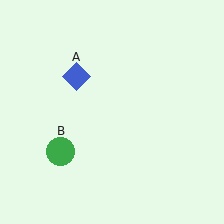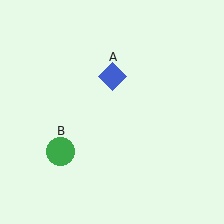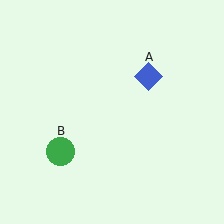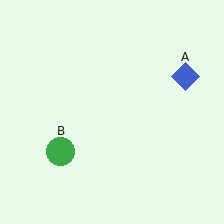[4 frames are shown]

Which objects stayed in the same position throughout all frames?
Green circle (object B) remained stationary.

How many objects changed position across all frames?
1 object changed position: blue diamond (object A).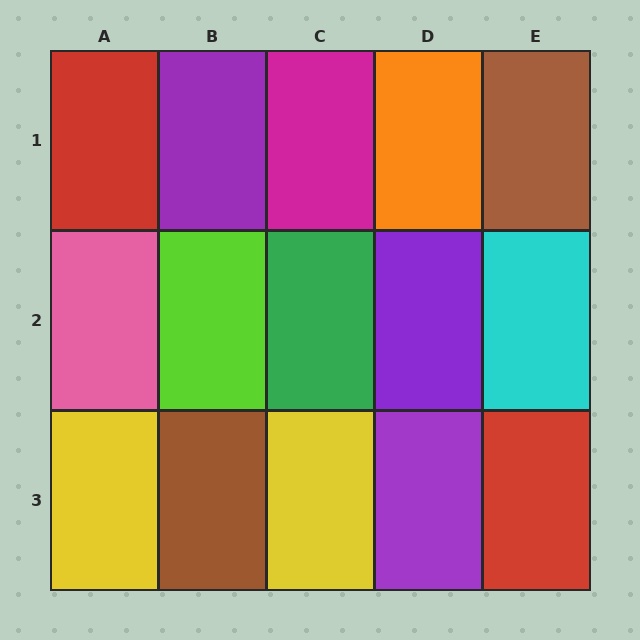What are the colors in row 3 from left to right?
Yellow, brown, yellow, purple, red.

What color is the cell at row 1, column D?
Orange.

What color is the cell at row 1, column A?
Red.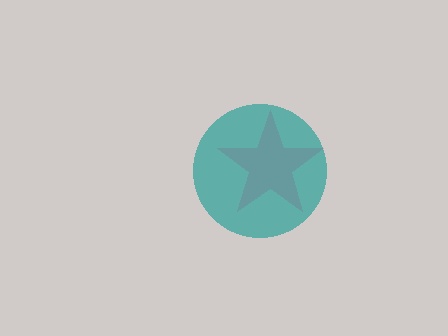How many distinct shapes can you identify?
There are 2 distinct shapes: a pink star, a teal circle.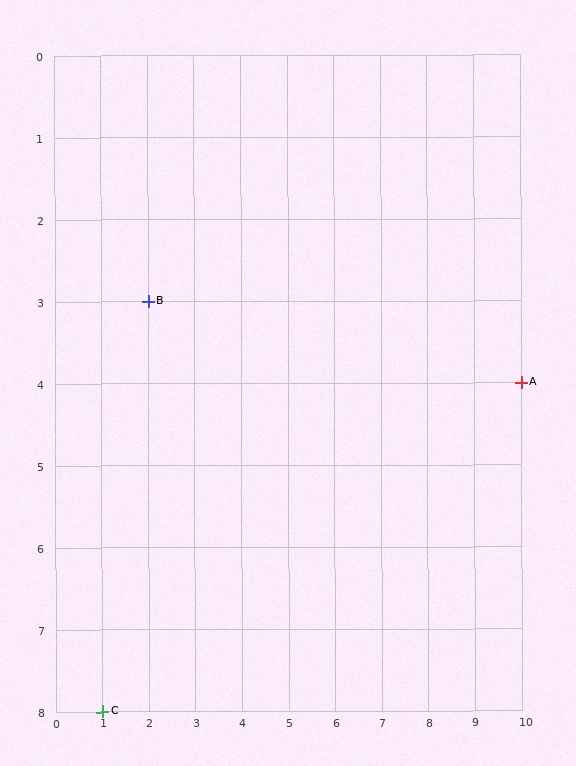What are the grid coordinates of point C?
Point C is at grid coordinates (1, 8).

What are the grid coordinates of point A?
Point A is at grid coordinates (10, 4).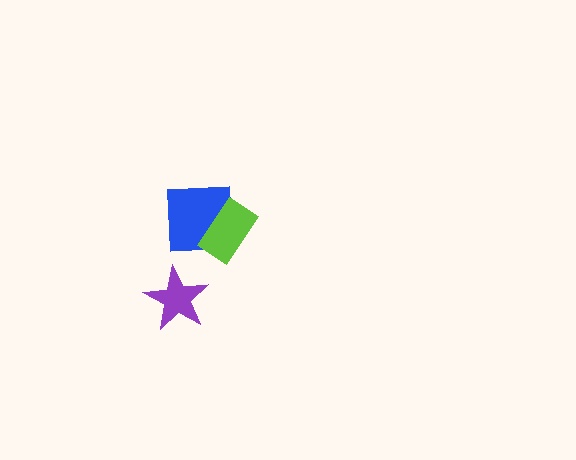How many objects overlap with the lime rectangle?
1 object overlaps with the lime rectangle.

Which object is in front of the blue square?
The lime rectangle is in front of the blue square.